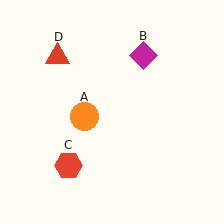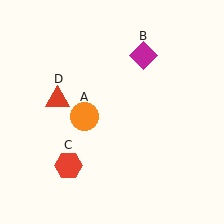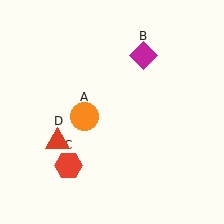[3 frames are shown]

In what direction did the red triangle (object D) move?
The red triangle (object D) moved down.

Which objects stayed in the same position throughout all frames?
Orange circle (object A) and magenta diamond (object B) and red hexagon (object C) remained stationary.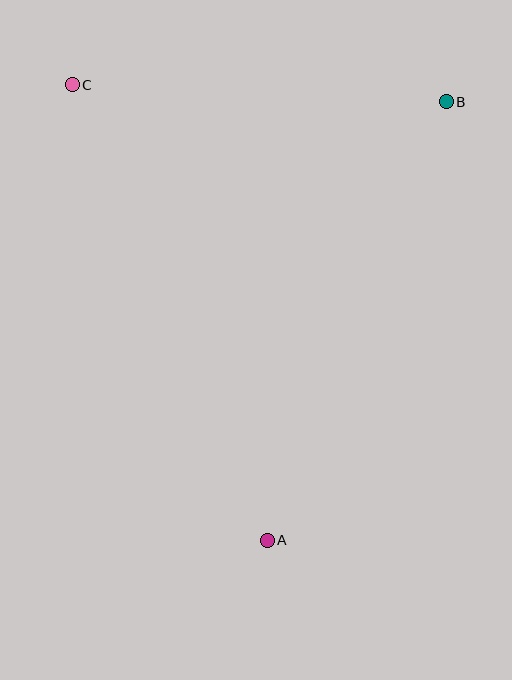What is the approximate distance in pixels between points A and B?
The distance between A and B is approximately 473 pixels.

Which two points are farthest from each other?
Points A and C are farthest from each other.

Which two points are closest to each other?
Points B and C are closest to each other.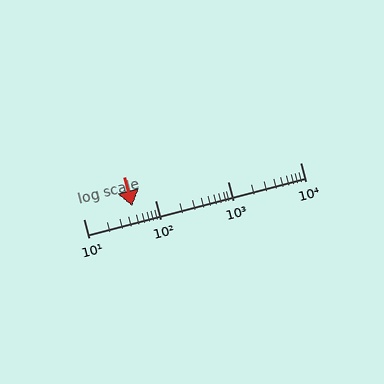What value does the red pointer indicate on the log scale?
The pointer indicates approximately 47.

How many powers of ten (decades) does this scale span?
The scale spans 3 decades, from 10 to 10000.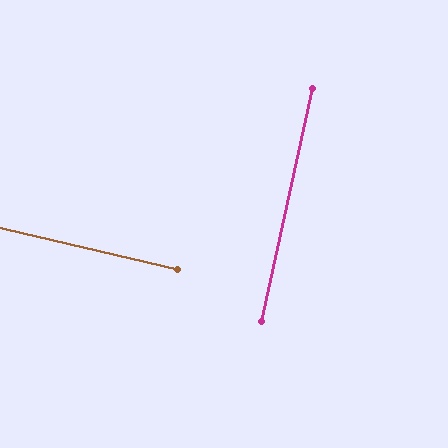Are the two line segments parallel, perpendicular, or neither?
Perpendicular — they meet at approximately 89°.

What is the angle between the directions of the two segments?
Approximately 89 degrees.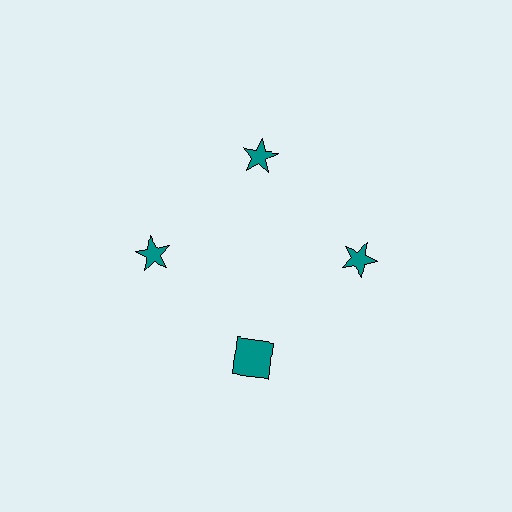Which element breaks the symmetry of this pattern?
The teal square at roughly the 6 o'clock position breaks the symmetry. All other shapes are teal stars.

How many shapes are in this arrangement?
There are 4 shapes arranged in a ring pattern.